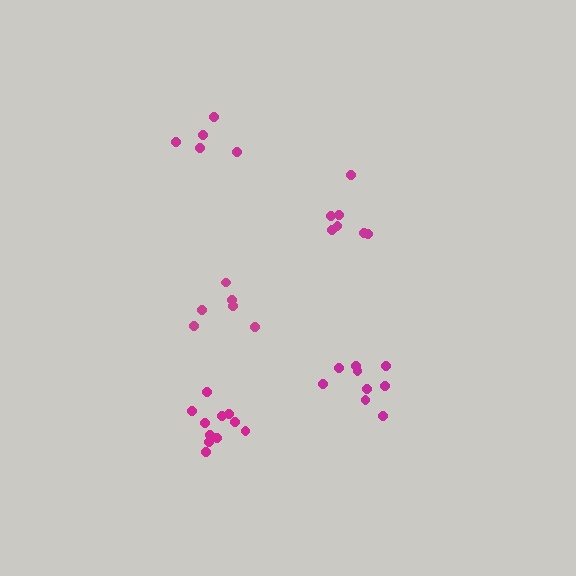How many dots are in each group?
Group 1: 9 dots, Group 2: 6 dots, Group 3: 5 dots, Group 4: 7 dots, Group 5: 11 dots (38 total).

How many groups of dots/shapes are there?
There are 5 groups.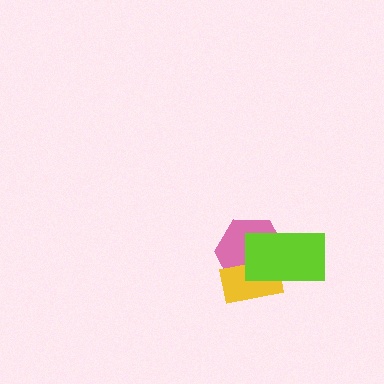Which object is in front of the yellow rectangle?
The lime rectangle is in front of the yellow rectangle.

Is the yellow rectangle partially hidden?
Yes, it is partially covered by another shape.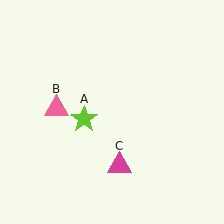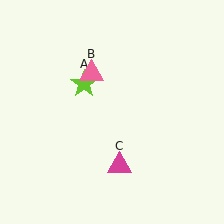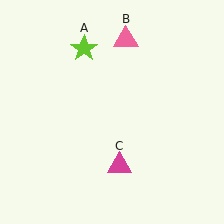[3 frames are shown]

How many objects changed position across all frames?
2 objects changed position: lime star (object A), pink triangle (object B).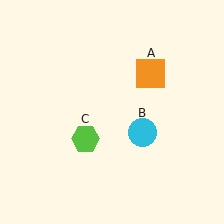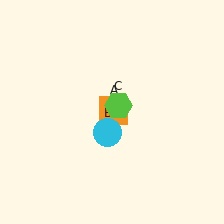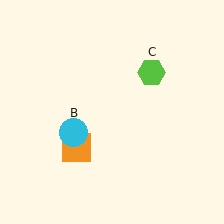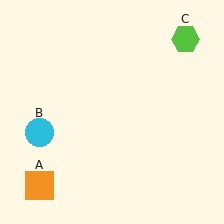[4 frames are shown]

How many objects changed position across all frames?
3 objects changed position: orange square (object A), cyan circle (object B), lime hexagon (object C).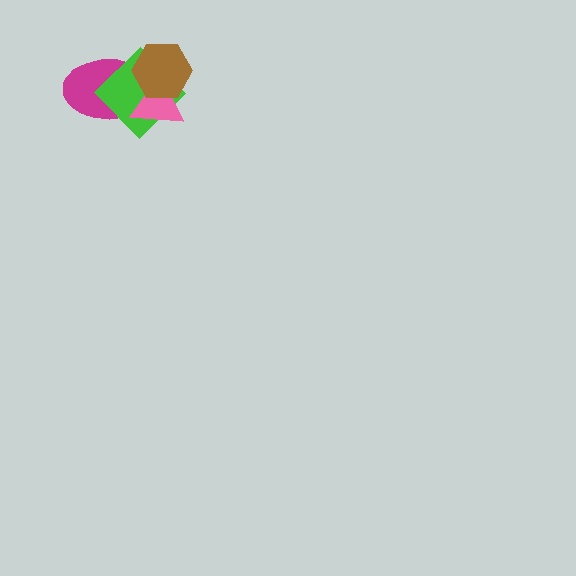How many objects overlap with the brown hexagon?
3 objects overlap with the brown hexagon.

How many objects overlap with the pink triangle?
3 objects overlap with the pink triangle.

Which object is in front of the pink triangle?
The brown hexagon is in front of the pink triangle.